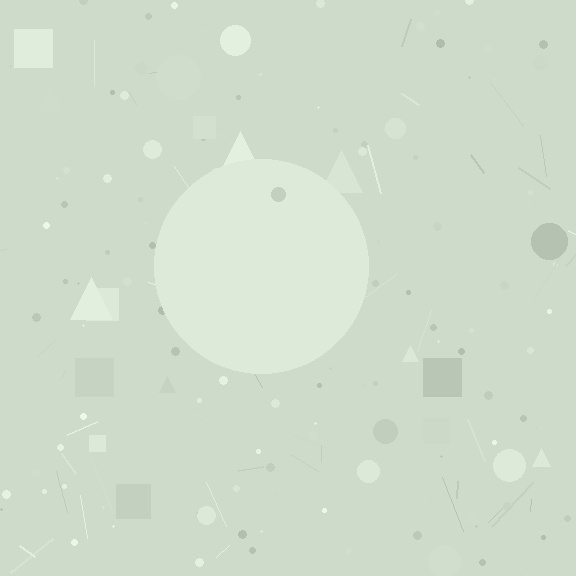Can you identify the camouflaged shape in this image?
The camouflaged shape is a circle.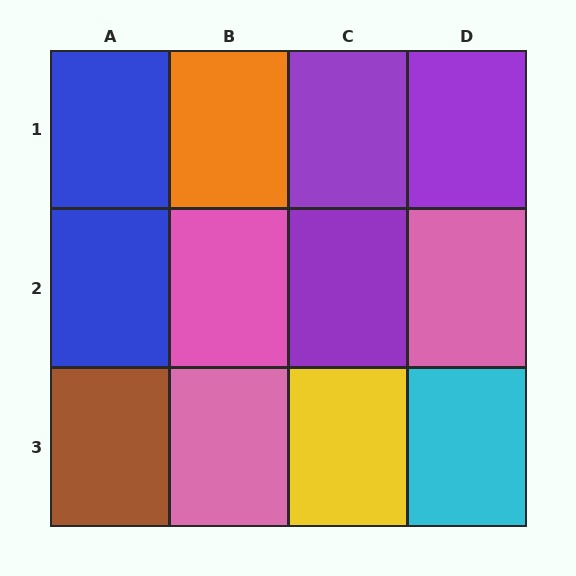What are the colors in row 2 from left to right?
Blue, pink, purple, pink.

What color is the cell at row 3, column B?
Pink.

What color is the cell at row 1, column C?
Purple.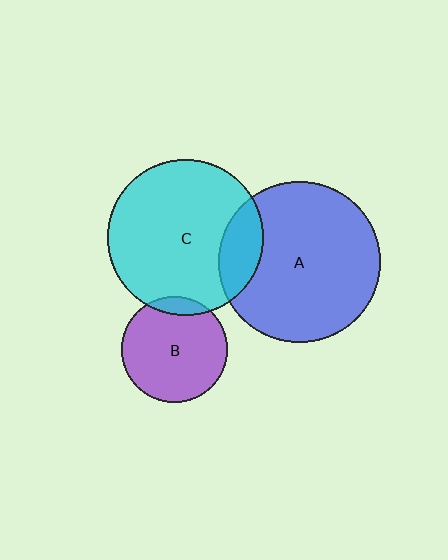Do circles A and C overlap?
Yes.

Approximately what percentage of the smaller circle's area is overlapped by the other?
Approximately 15%.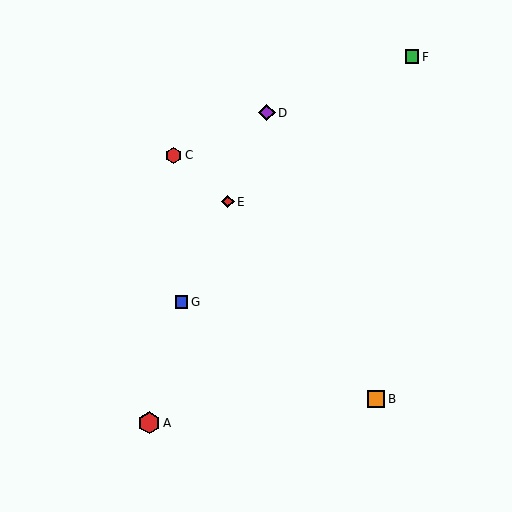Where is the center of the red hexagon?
The center of the red hexagon is at (149, 423).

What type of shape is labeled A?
Shape A is a red hexagon.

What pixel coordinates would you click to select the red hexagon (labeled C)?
Click at (174, 155) to select the red hexagon C.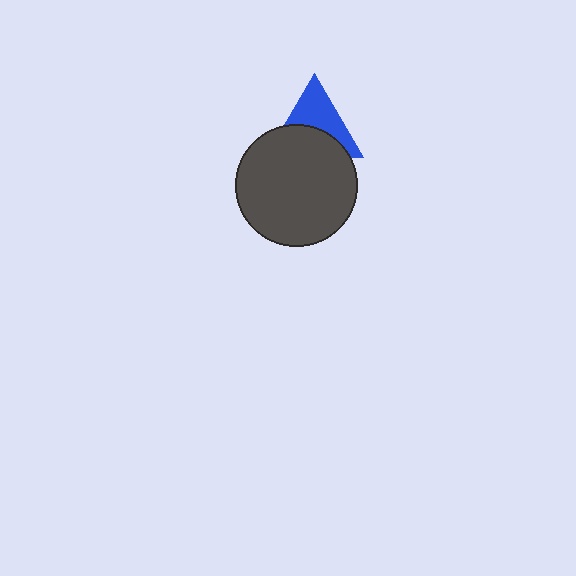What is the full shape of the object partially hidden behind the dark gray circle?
The partially hidden object is a blue triangle.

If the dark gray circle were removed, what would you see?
You would see the complete blue triangle.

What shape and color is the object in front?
The object in front is a dark gray circle.